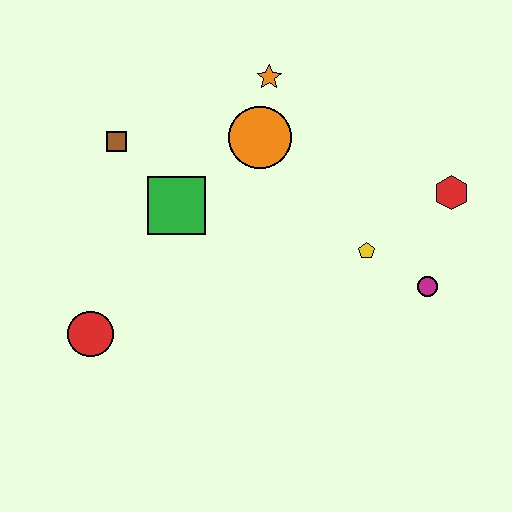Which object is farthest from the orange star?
The red circle is farthest from the orange star.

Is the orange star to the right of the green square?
Yes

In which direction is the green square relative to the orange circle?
The green square is to the left of the orange circle.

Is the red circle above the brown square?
No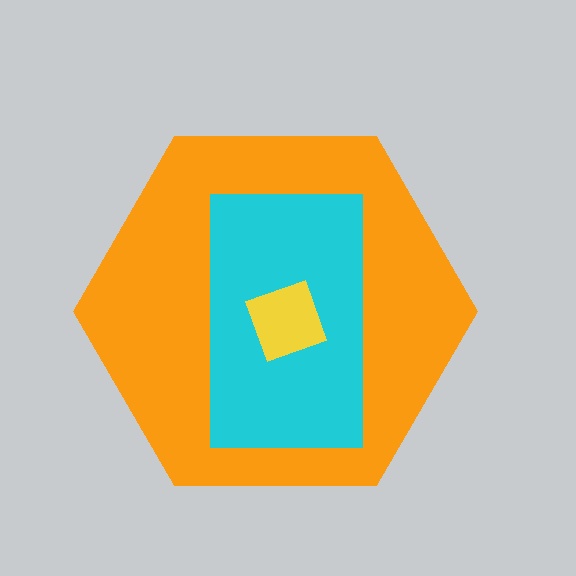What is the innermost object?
The yellow square.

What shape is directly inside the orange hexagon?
The cyan rectangle.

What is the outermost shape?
The orange hexagon.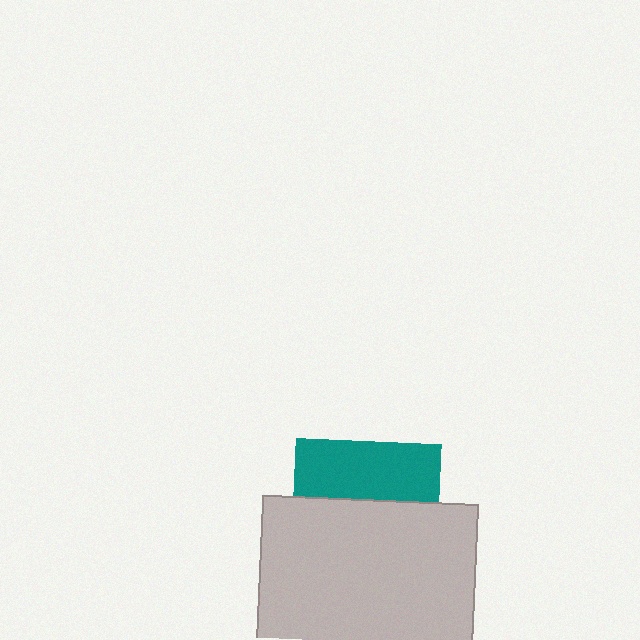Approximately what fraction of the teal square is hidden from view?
Roughly 60% of the teal square is hidden behind the light gray rectangle.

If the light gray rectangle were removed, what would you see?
You would see the complete teal square.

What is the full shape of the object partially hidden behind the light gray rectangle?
The partially hidden object is a teal square.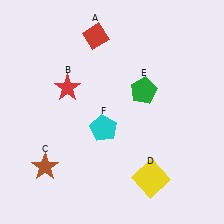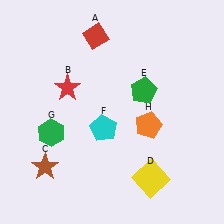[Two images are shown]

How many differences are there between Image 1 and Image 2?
There are 2 differences between the two images.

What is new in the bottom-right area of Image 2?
An orange pentagon (H) was added in the bottom-right area of Image 2.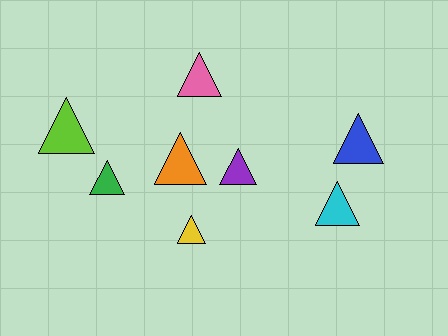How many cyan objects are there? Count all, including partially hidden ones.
There is 1 cyan object.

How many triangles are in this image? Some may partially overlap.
There are 8 triangles.